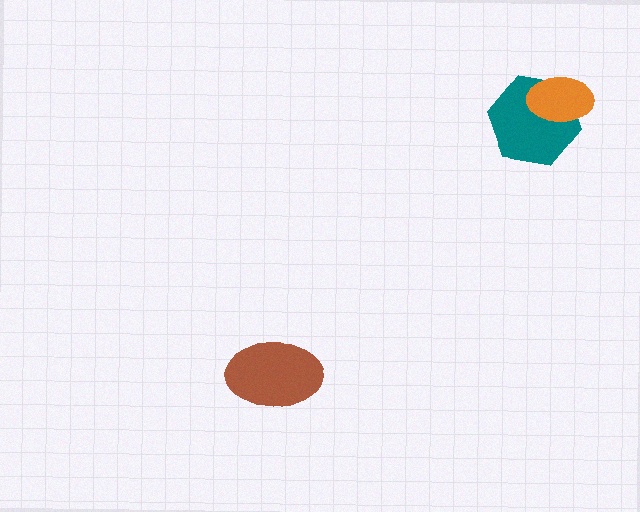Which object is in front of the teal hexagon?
The orange ellipse is in front of the teal hexagon.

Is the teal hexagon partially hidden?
Yes, it is partially covered by another shape.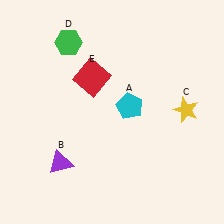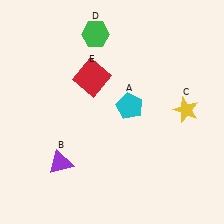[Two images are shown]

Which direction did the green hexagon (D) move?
The green hexagon (D) moved right.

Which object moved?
The green hexagon (D) moved right.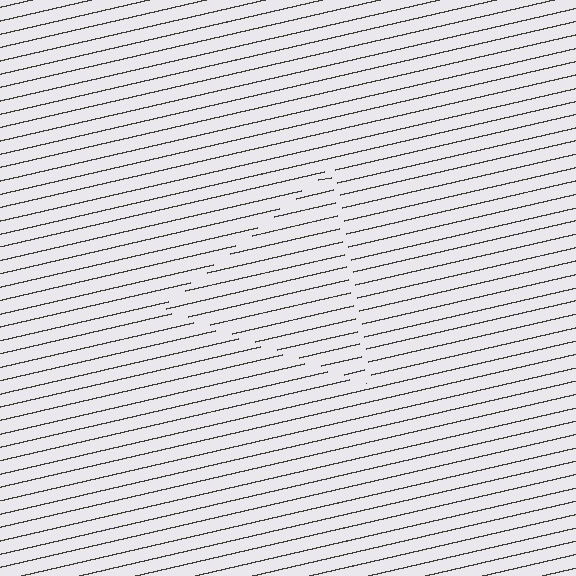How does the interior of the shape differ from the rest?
The interior of the shape contains the same grating, shifted by half a period — the contour is defined by the phase discontinuity where line-ends from the inner and outer gratings abut.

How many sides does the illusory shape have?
3 sides — the line-ends trace a triangle.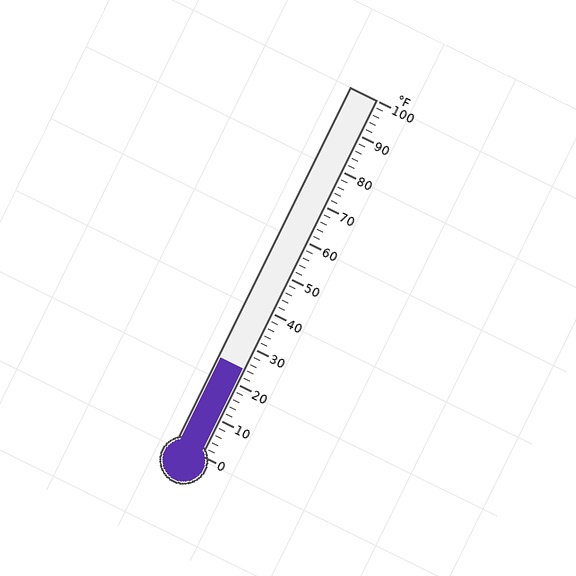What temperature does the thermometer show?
The thermometer shows approximately 24°F.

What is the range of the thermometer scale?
The thermometer scale ranges from 0°F to 100°F.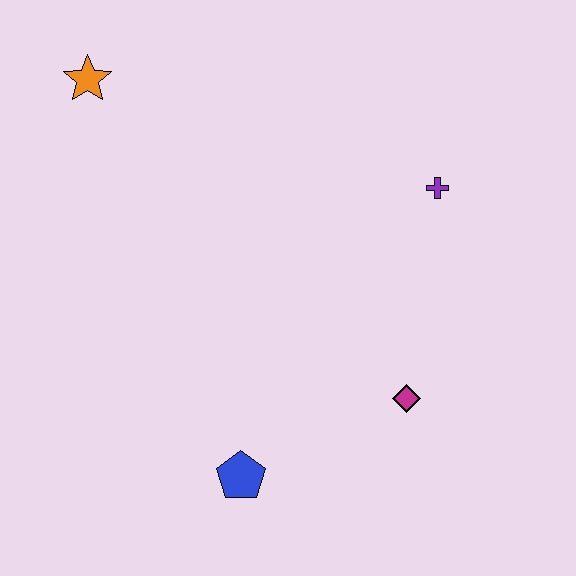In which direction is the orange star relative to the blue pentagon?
The orange star is above the blue pentagon.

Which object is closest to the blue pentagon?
The magenta diamond is closest to the blue pentagon.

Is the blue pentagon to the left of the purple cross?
Yes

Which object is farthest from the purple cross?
The orange star is farthest from the purple cross.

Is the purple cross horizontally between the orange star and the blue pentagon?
No